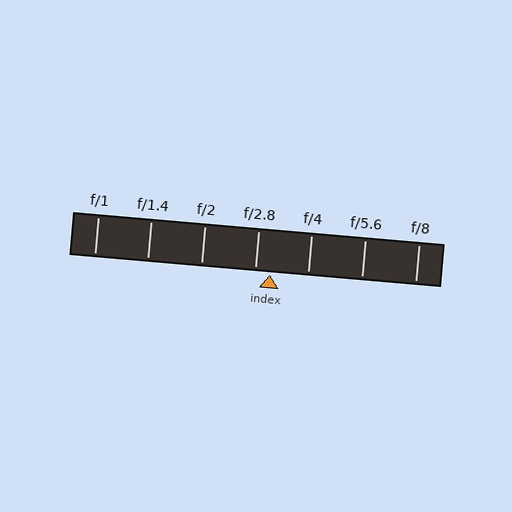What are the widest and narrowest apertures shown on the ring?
The widest aperture shown is f/1 and the narrowest is f/8.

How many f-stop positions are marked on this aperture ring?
There are 7 f-stop positions marked.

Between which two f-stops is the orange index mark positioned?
The index mark is between f/2.8 and f/4.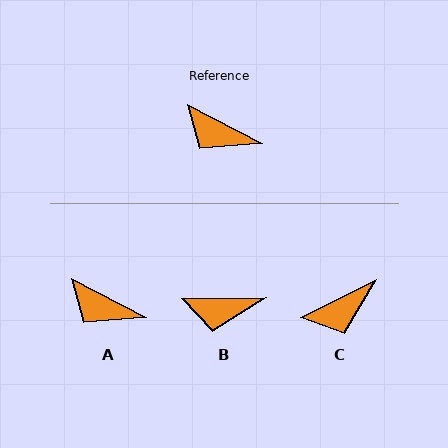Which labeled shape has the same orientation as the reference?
A.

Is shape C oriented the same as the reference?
No, it is off by about 54 degrees.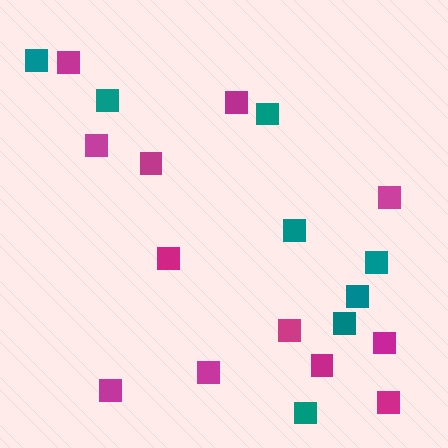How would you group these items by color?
There are 2 groups: one group of magenta squares (12) and one group of teal squares (8).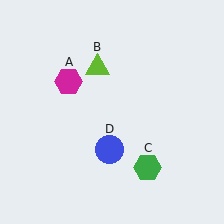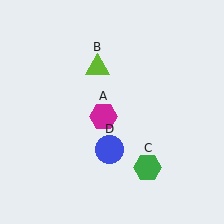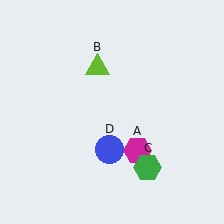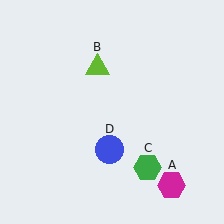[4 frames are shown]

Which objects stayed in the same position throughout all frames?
Lime triangle (object B) and green hexagon (object C) and blue circle (object D) remained stationary.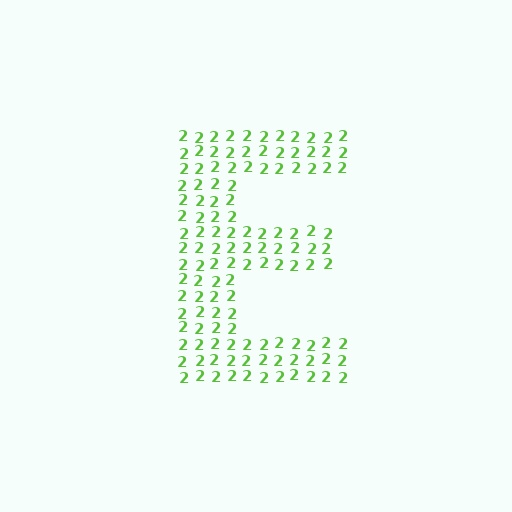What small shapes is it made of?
It is made of small digit 2's.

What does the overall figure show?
The overall figure shows the letter E.